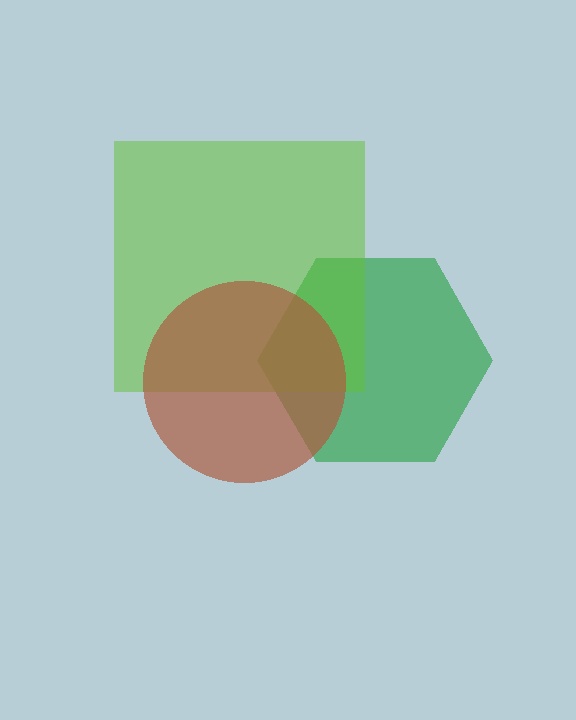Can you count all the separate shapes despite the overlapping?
Yes, there are 3 separate shapes.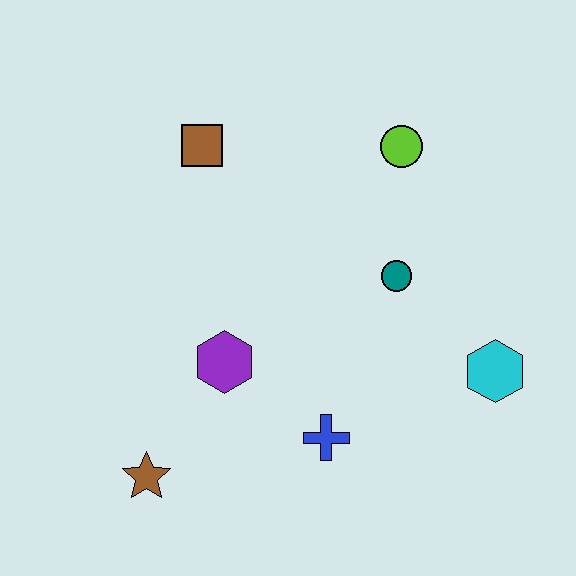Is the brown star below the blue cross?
Yes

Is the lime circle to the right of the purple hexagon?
Yes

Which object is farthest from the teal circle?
The brown star is farthest from the teal circle.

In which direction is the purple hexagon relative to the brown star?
The purple hexagon is above the brown star.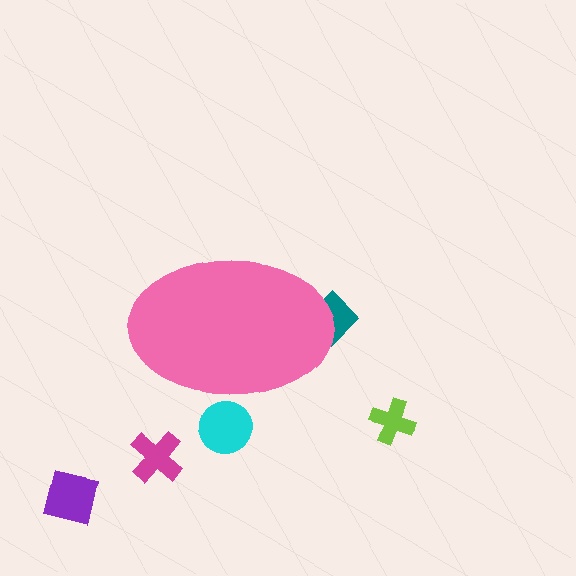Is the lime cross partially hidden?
No, the lime cross is fully visible.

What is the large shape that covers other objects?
A pink ellipse.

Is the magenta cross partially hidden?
No, the magenta cross is fully visible.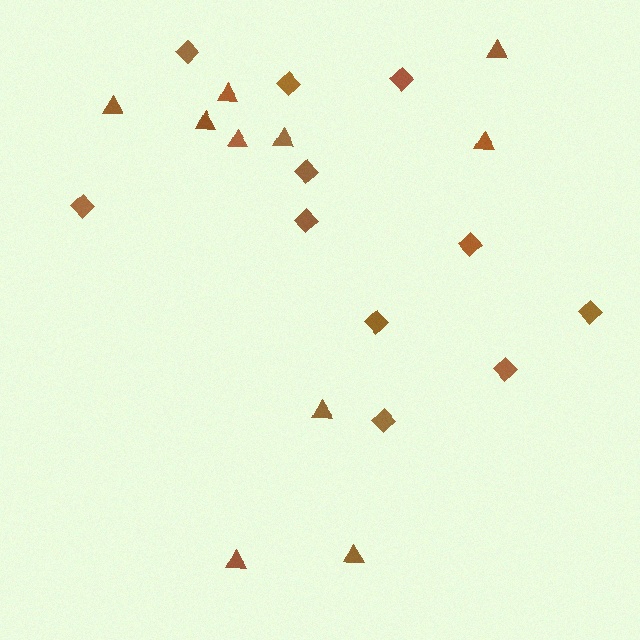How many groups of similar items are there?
There are 2 groups: one group of diamonds (11) and one group of triangles (10).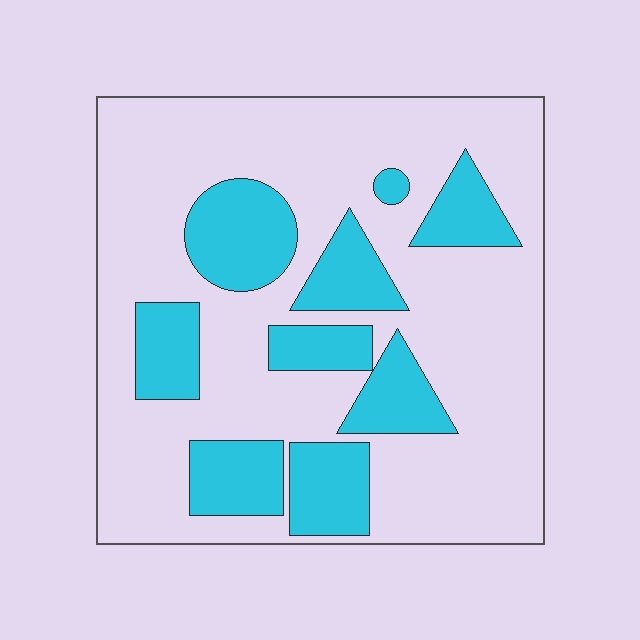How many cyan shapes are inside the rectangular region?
9.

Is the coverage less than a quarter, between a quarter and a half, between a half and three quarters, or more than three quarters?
Between a quarter and a half.